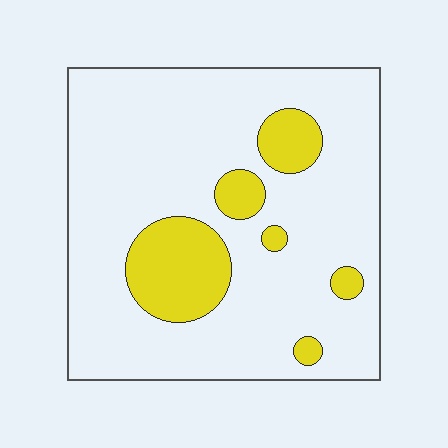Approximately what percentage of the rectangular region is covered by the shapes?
Approximately 15%.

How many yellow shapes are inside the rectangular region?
6.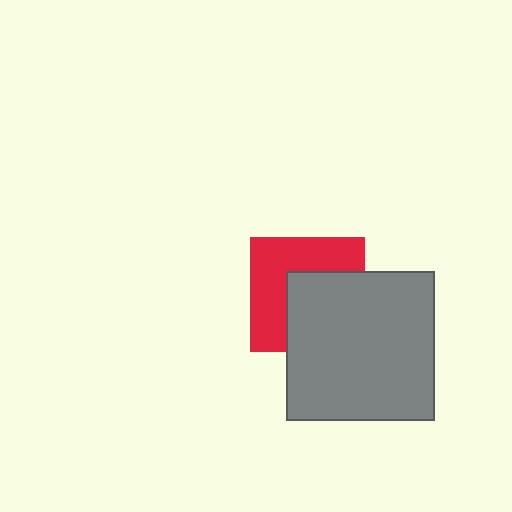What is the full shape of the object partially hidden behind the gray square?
The partially hidden object is a red square.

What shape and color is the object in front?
The object in front is a gray square.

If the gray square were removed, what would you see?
You would see the complete red square.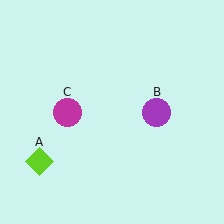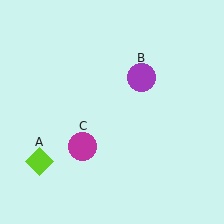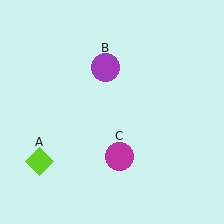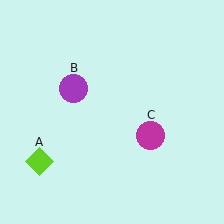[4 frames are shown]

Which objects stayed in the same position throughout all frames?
Lime diamond (object A) remained stationary.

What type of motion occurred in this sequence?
The purple circle (object B), magenta circle (object C) rotated counterclockwise around the center of the scene.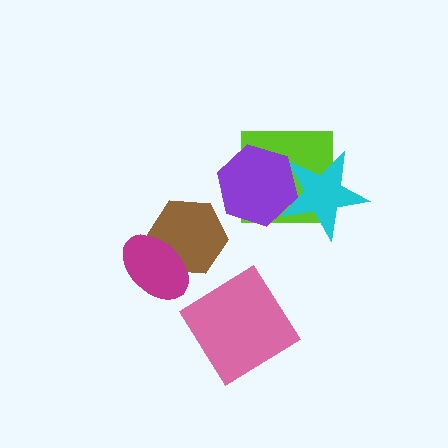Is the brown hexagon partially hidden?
Yes, it is partially covered by another shape.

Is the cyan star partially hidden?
Yes, it is partially covered by another shape.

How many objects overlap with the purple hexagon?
2 objects overlap with the purple hexagon.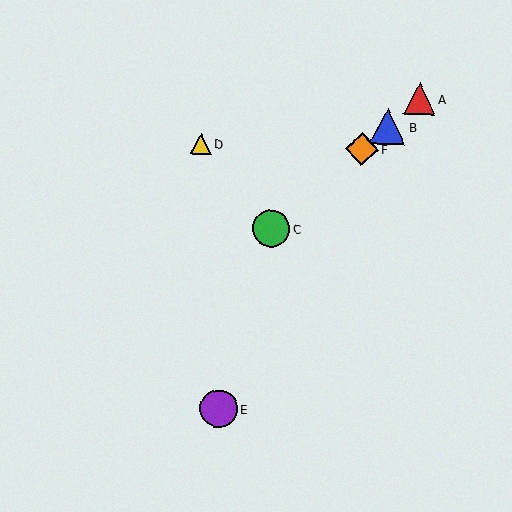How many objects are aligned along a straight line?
4 objects (A, B, C, F) are aligned along a straight line.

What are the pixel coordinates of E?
Object E is at (219, 409).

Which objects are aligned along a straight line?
Objects A, B, C, F are aligned along a straight line.